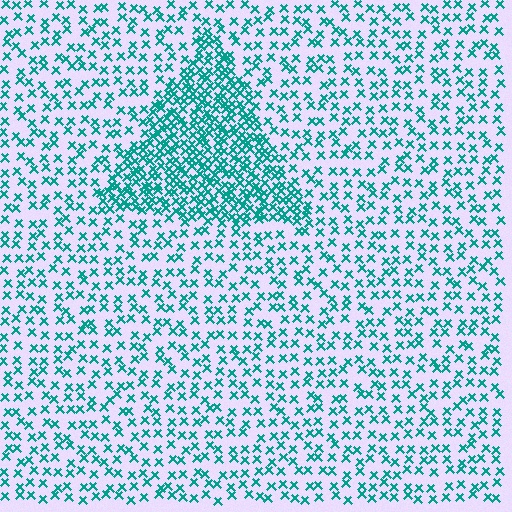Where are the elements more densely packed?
The elements are more densely packed inside the triangle boundary.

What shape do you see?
I see a triangle.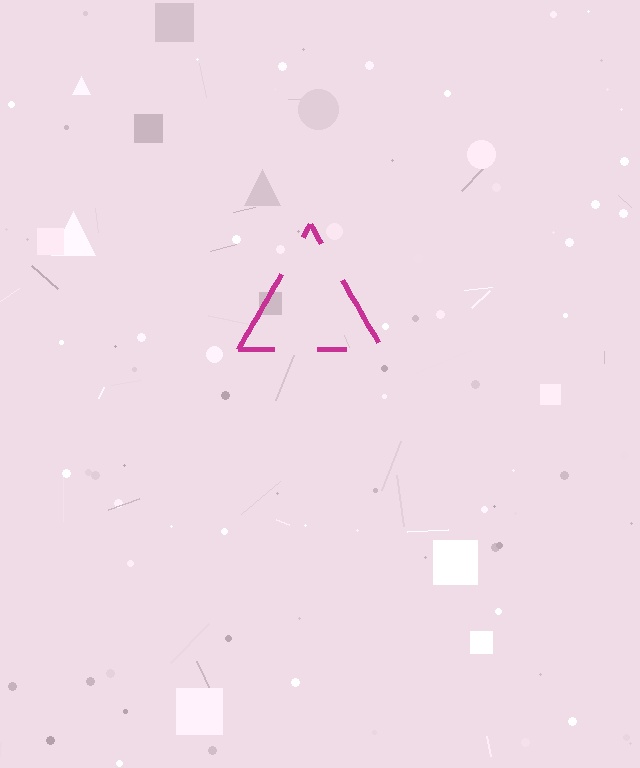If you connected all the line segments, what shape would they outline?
They would outline a triangle.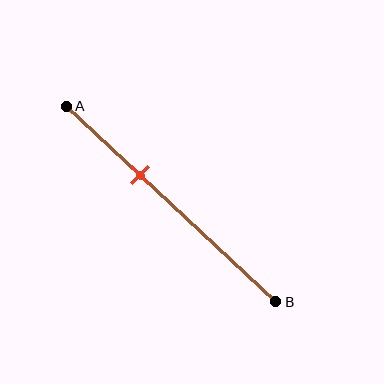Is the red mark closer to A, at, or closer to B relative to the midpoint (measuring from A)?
The red mark is closer to point A than the midpoint of segment AB.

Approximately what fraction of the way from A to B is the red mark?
The red mark is approximately 35% of the way from A to B.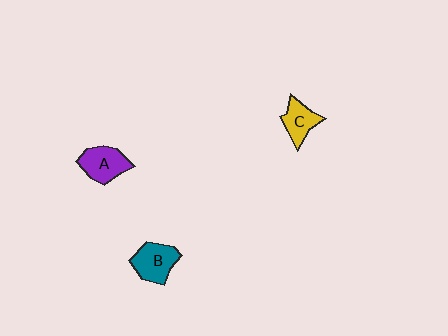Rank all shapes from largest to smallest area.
From largest to smallest: B (teal), A (purple), C (yellow).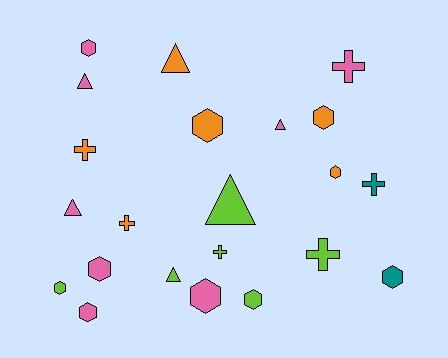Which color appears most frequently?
Pink, with 8 objects.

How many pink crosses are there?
There is 1 pink cross.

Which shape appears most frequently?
Hexagon, with 10 objects.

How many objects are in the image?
There are 22 objects.